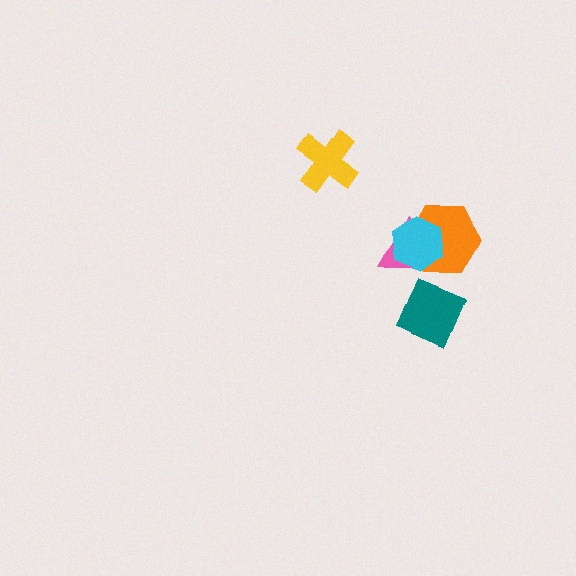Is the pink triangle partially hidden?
Yes, it is partially covered by another shape.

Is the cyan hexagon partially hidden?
No, no other shape covers it.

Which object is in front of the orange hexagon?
The cyan hexagon is in front of the orange hexagon.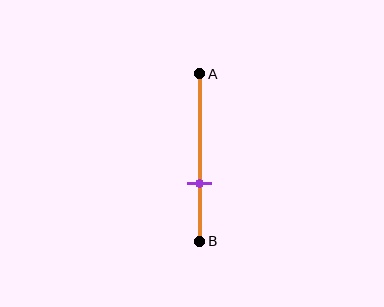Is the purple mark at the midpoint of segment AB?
No, the mark is at about 65% from A, not at the 50% midpoint.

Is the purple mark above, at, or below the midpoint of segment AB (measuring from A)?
The purple mark is below the midpoint of segment AB.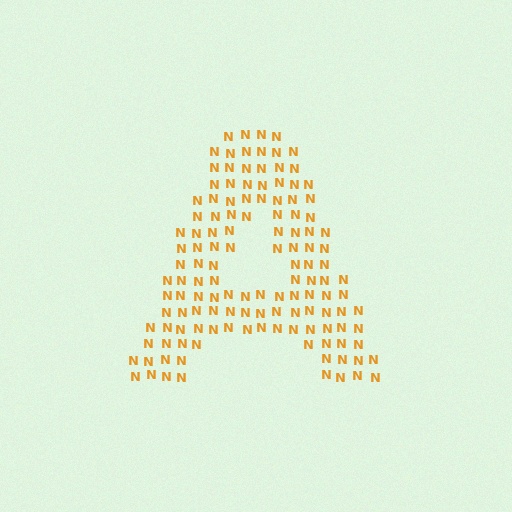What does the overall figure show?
The overall figure shows the letter A.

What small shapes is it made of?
It is made of small letter N's.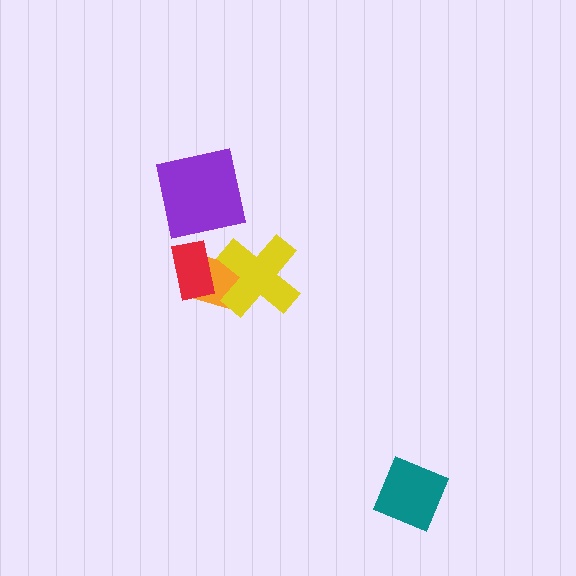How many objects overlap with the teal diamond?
0 objects overlap with the teal diamond.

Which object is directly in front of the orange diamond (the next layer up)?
The red rectangle is directly in front of the orange diamond.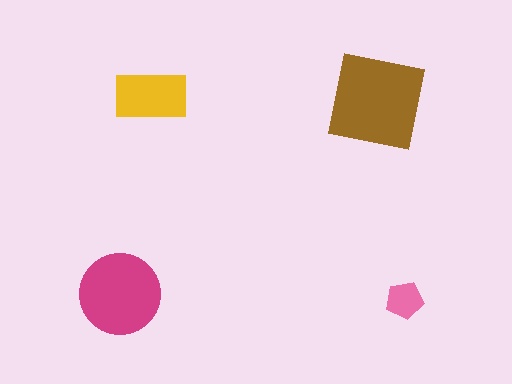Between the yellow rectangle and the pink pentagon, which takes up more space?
The yellow rectangle.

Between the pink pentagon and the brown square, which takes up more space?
The brown square.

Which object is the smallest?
The pink pentagon.